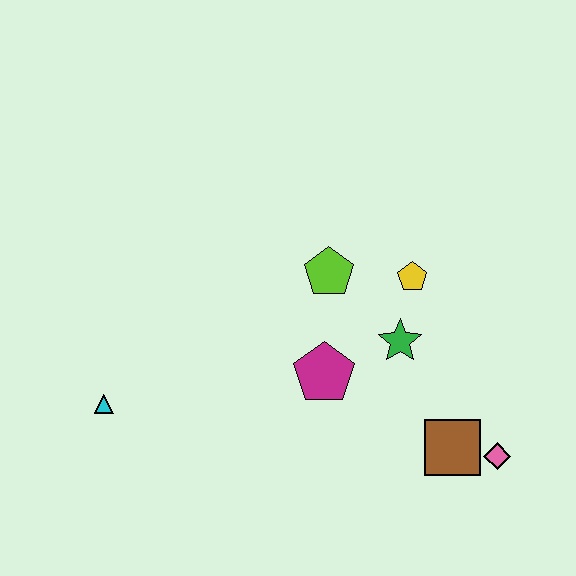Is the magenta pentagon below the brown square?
No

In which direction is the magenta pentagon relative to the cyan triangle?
The magenta pentagon is to the right of the cyan triangle.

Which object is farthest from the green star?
The cyan triangle is farthest from the green star.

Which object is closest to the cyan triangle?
The magenta pentagon is closest to the cyan triangle.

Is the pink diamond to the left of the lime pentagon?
No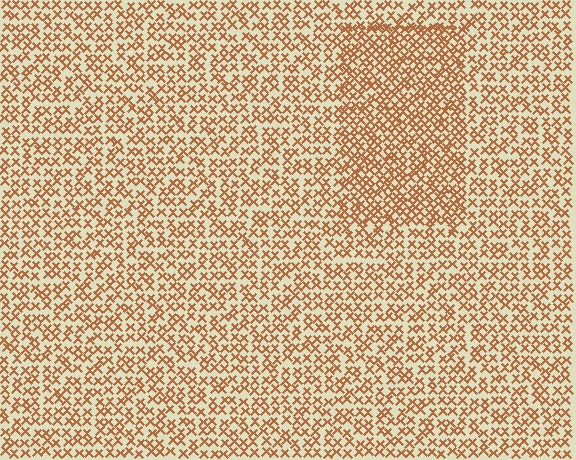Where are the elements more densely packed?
The elements are more densely packed inside the rectangle boundary.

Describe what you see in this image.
The image contains small brown elements arranged at two different densities. A rectangle-shaped region is visible where the elements are more densely packed than the surrounding area.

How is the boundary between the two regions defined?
The boundary is defined by a change in element density (approximately 1.6x ratio). All elements are the same color, size, and shape.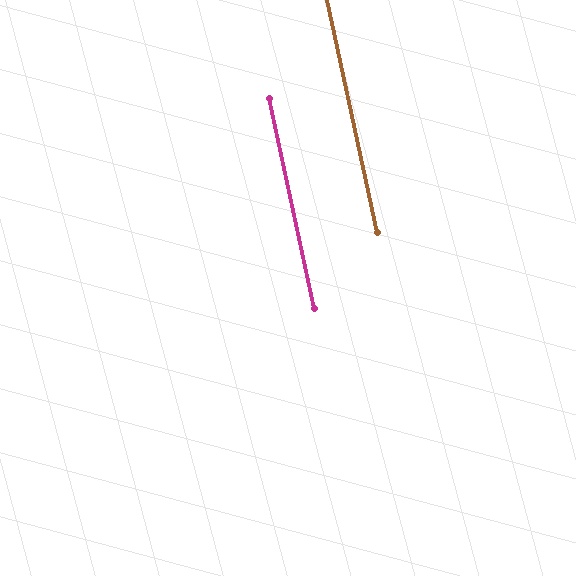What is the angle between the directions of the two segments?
Approximately 0 degrees.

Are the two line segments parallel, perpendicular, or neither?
Parallel — their directions differ by only 0.0°.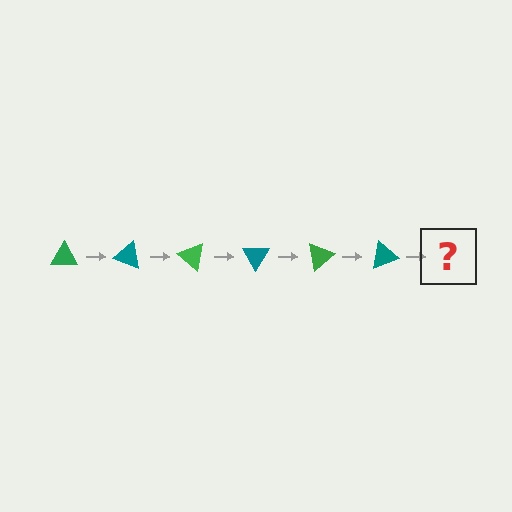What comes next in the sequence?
The next element should be a green triangle, rotated 120 degrees from the start.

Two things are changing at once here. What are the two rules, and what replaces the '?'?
The two rules are that it rotates 20 degrees each step and the color cycles through green and teal. The '?' should be a green triangle, rotated 120 degrees from the start.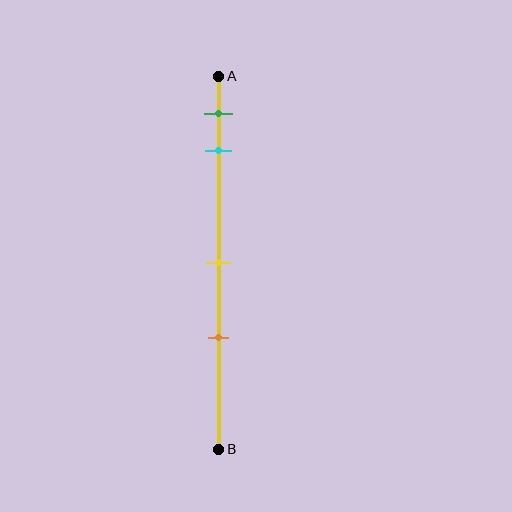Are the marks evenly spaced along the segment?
No, the marks are not evenly spaced.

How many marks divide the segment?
There are 4 marks dividing the segment.